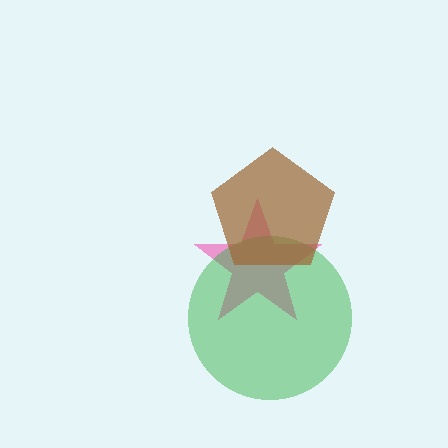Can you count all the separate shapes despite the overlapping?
Yes, there are 3 separate shapes.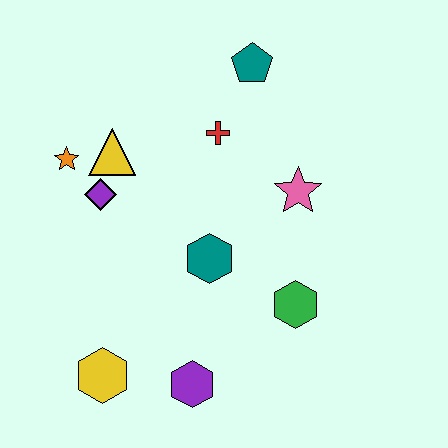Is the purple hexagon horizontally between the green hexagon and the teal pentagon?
No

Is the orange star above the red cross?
No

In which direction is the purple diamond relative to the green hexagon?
The purple diamond is to the left of the green hexagon.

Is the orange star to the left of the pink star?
Yes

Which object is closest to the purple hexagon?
The yellow hexagon is closest to the purple hexagon.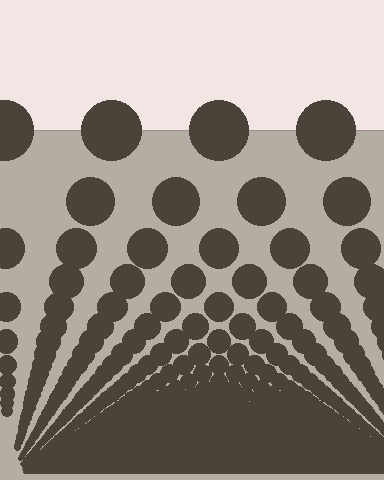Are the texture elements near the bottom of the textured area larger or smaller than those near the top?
Smaller. The gradient is inverted — elements near the bottom are smaller and denser.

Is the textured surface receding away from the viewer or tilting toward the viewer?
The surface appears to tilt toward the viewer. Texture elements get larger and sparser toward the top.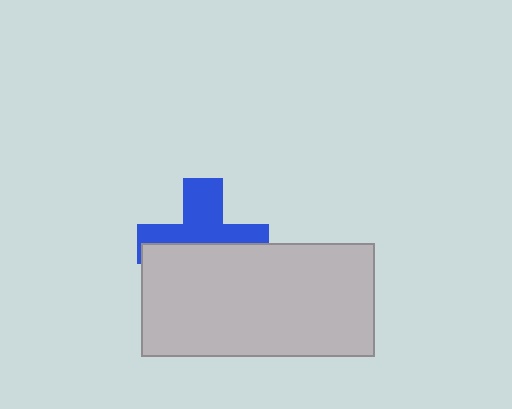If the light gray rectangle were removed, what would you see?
You would see the complete blue cross.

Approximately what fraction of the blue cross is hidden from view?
Roughly 49% of the blue cross is hidden behind the light gray rectangle.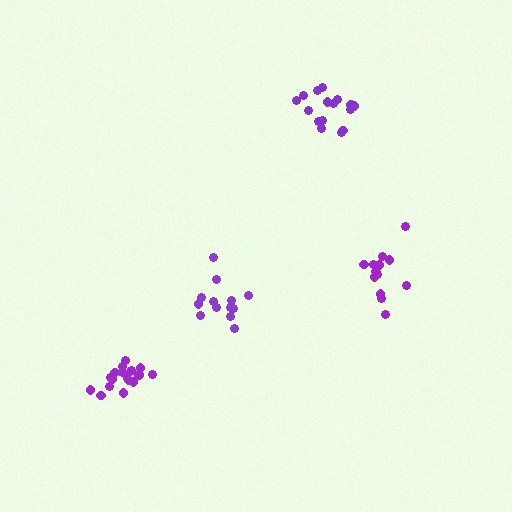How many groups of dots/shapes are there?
There are 4 groups.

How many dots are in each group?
Group 1: 13 dots, Group 2: 13 dots, Group 3: 16 dots, Group 4: 18 dots (60 total).